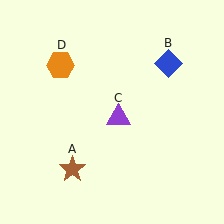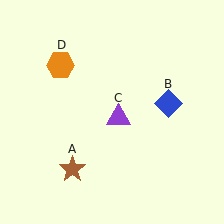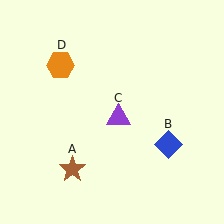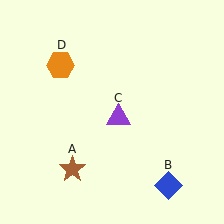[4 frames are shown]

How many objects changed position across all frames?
1 object changed position: blue diamond (object B).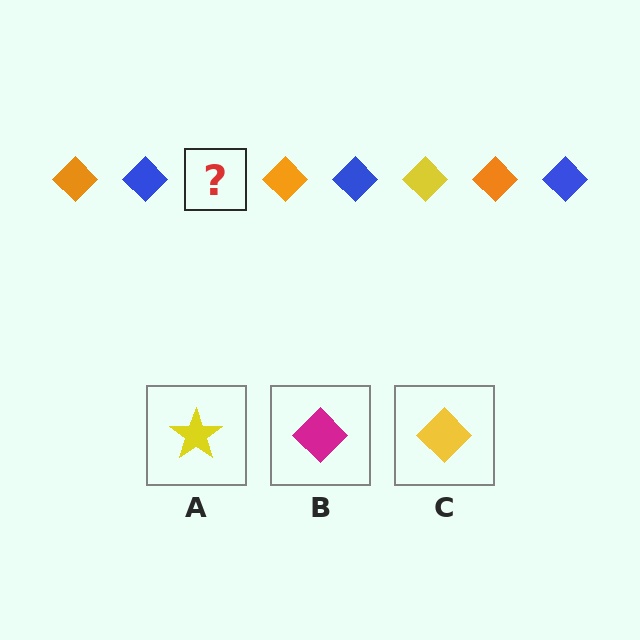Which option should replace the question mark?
Option C.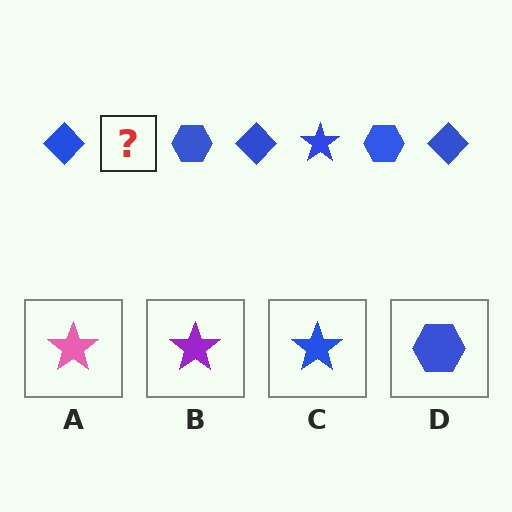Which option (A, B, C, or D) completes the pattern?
C.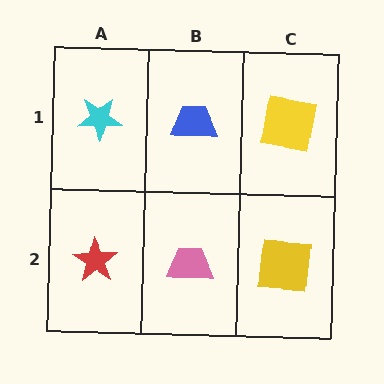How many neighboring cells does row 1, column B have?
3.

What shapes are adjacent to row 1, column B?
A pink trapezoid (row 2, column B), a cyan star (row 1, column A), a yellow square (row 1, column C).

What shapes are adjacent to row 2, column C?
A yellow square (row 1, column C), a pink trapezoid (row 2, column B).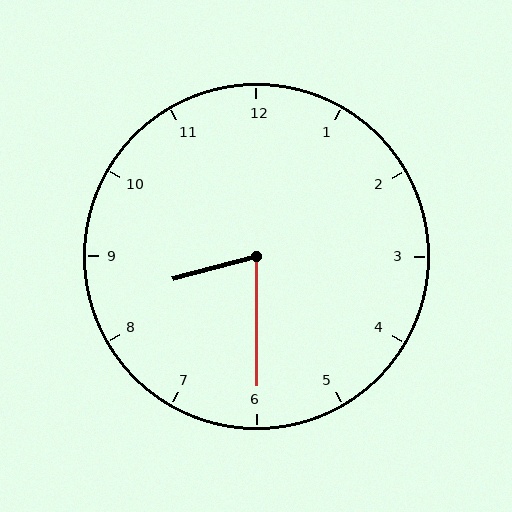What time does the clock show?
8:30.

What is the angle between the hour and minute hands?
Approximately 75 degrees.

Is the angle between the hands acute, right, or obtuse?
It is acute.